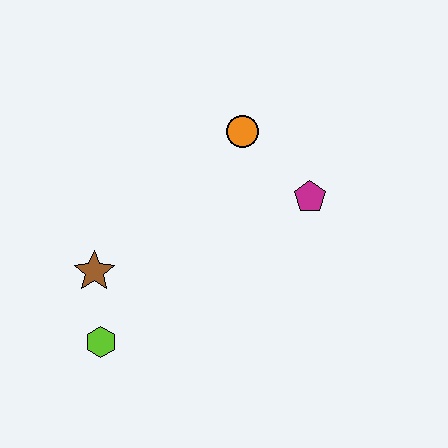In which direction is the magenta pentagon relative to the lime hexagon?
The magenta pentagon is to the right of the lime hexagon.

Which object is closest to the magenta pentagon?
The orange circle is closest to the magenta pentagon.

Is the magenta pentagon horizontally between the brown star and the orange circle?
No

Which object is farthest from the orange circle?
The lime hexagon is farthest from the orange circle.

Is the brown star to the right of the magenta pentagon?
No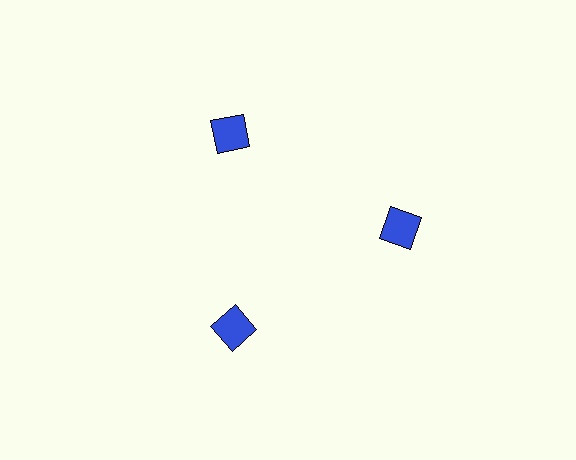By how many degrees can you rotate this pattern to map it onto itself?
The pattern maps onto itself every 120 degrees of rotation.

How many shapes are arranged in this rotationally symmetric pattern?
There are 3 shapes, arranged in 3 groups of 1.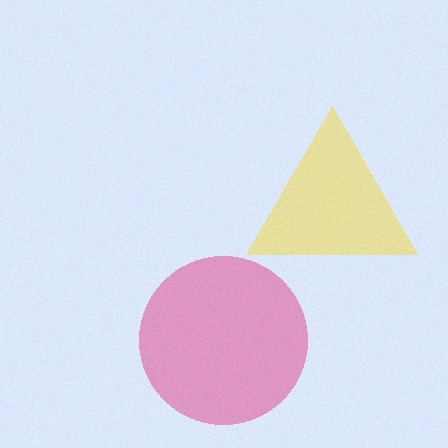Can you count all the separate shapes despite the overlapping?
Yes, there are 2 separate shapes.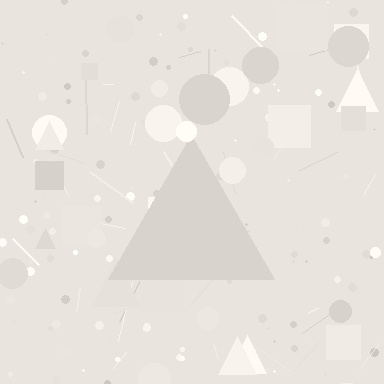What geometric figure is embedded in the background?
A triangle is embedded in the background.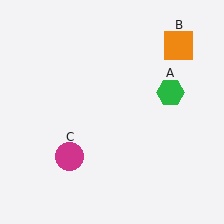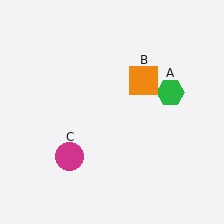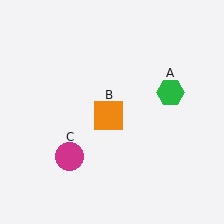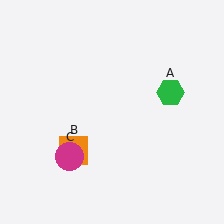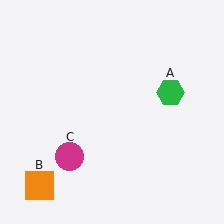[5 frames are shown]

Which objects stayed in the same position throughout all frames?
Green hexagon (object A) and magenta circle (object C) remained stationary.